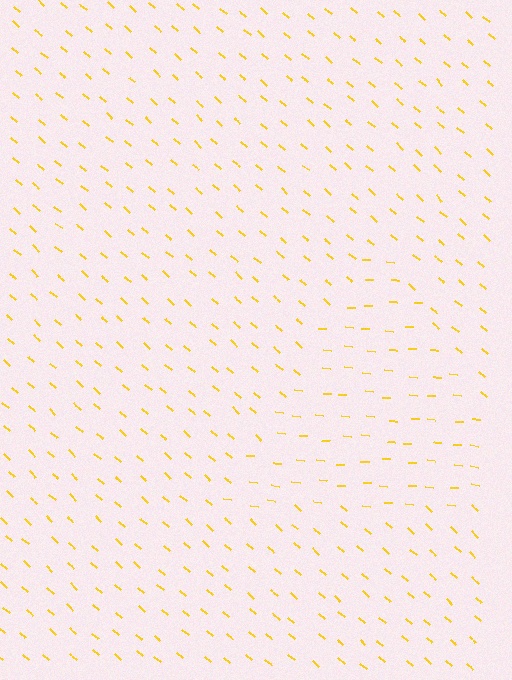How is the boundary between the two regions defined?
The boundary is defined purely by a change in line orientation (approximately 37 degrees difference). All lines are the same color and thickness.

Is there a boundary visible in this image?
Yes, there is a texture boundary formed by a change in line orientation.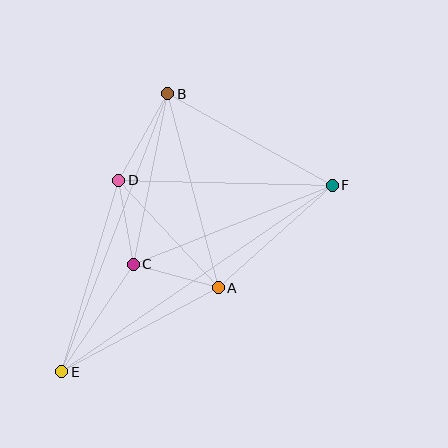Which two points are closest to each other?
Points C and D are closest to each other.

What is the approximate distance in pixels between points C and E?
The distance between C and E is approximately 129 pixels.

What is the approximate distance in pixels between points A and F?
The distance between A and F is approximately 153 pixels.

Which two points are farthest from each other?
Points E and F are farthest from each other.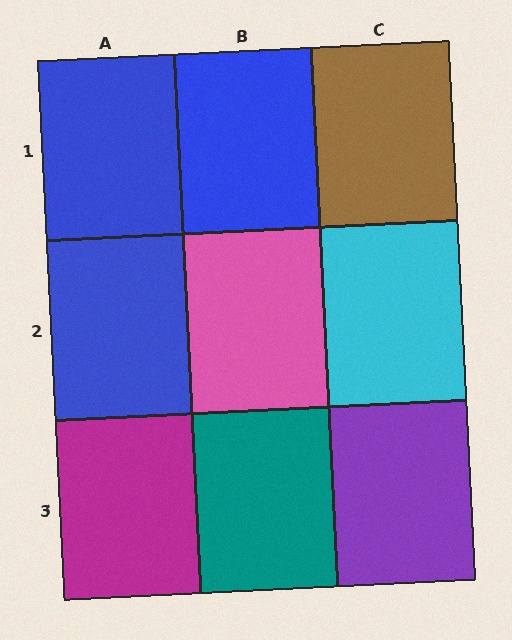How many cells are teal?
1 cell is teal.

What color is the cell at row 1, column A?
Blue.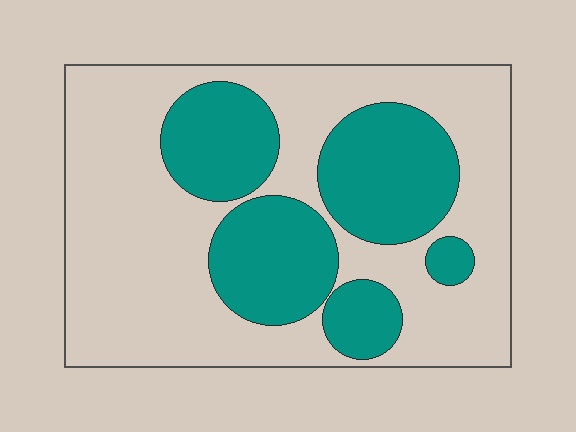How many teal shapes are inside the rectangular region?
5.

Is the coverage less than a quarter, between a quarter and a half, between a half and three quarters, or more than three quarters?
Between a quarter and a half.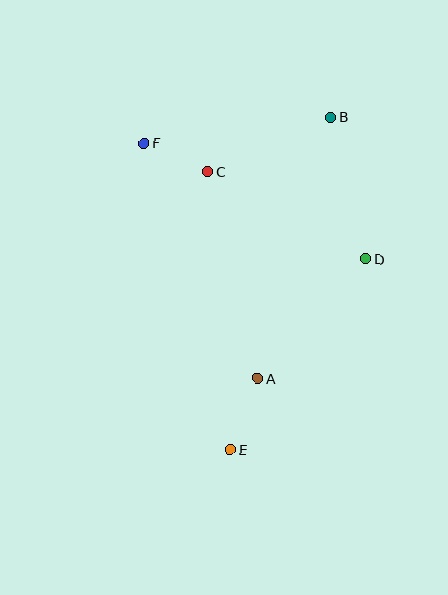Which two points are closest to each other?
Points C and F are closest to each other.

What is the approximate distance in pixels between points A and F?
The distance between A and F is approximately 261 pixels.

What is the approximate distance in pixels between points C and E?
The distance between C and E is approximately 279 pixels.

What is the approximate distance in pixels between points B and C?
The distance between B and C is approximately 134 pixels.